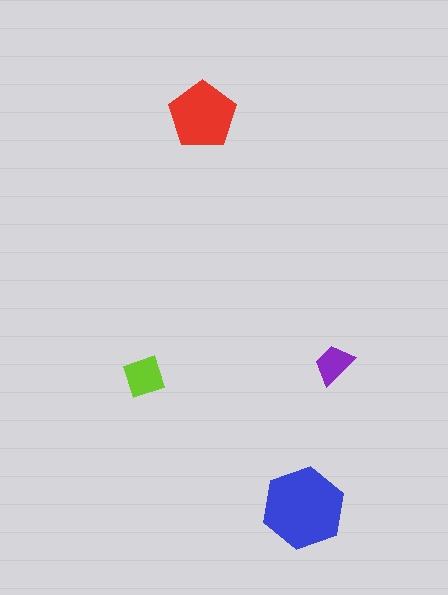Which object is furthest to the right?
The purple trapezoid is rightmost.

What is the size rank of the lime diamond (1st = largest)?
3rd.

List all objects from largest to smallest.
The blue hexagon, the red pentagon, the lime diamond, the purple trapezoid.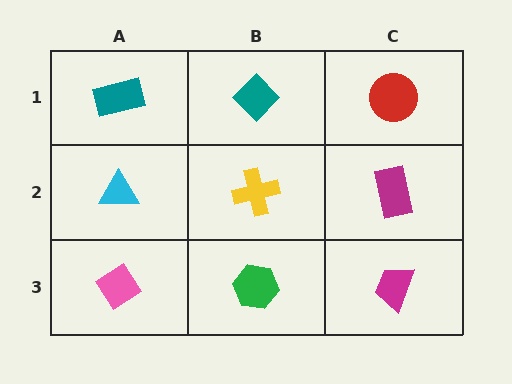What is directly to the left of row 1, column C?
A teal diamond.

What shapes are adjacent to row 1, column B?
A yellow cross (row 2, column B), a teal rectangle (row 1, column A), a red circle (row 1, column C).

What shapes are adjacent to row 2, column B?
A teal diamond (row 1, column B), a green hexagon (row 3, column B), a cyan triangle (row 2, column A), a magenta rectangle (row 2, column C).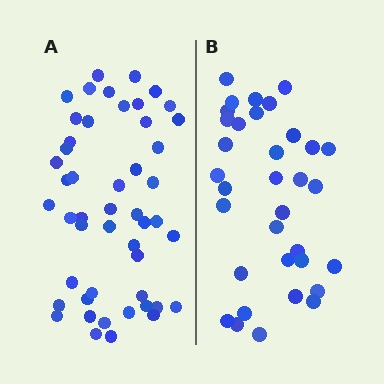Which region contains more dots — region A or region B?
Region A (the left region) has more dots.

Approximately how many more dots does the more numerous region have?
Region A has approximately 15 more dots than region B.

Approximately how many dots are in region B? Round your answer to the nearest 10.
About 30 dots. (The exact count is 34, which rounds to 30.)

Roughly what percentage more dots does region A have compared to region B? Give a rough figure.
About 45% more.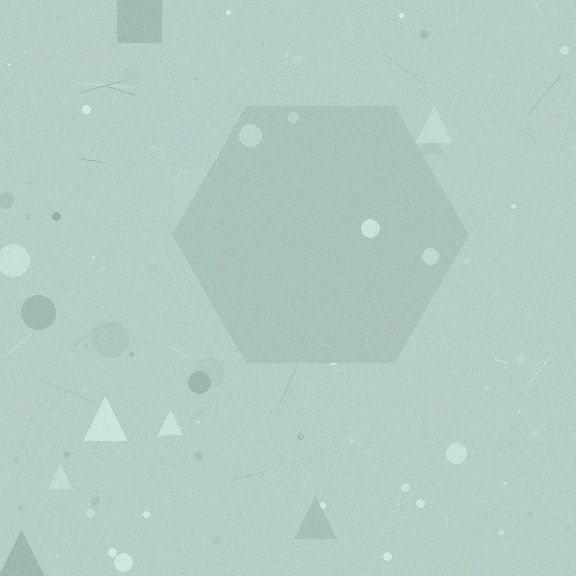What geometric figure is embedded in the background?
A hexagon is embedded in the background.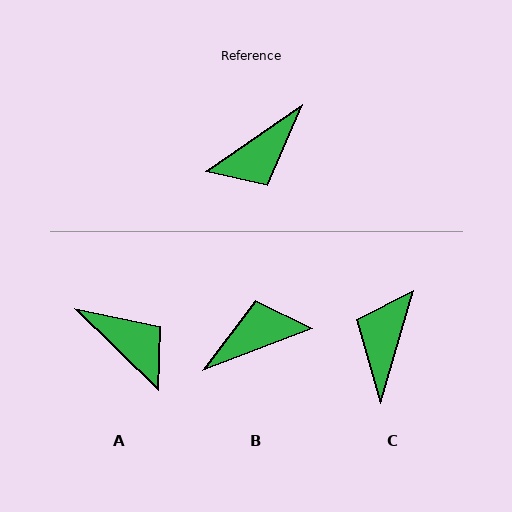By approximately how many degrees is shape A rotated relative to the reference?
Approximately 101 degrees counter-clockwise.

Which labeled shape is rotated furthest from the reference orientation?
B, about 166 degrees away.